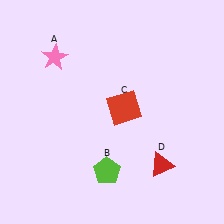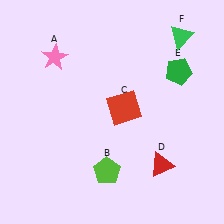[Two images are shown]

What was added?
A green pentagon (E), a green triangle (F) were added in Image 2.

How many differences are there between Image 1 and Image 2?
There are 2 differences between the two images.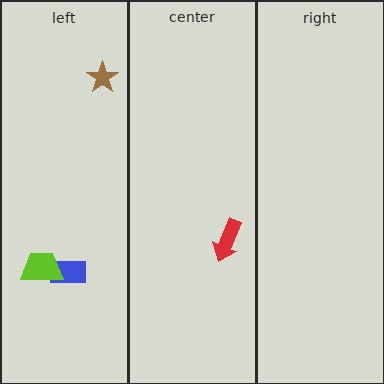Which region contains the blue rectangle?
The left region.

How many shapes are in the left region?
3.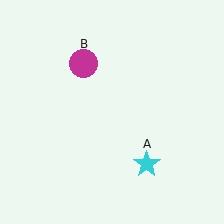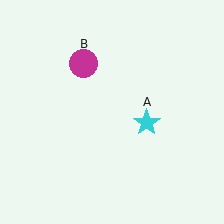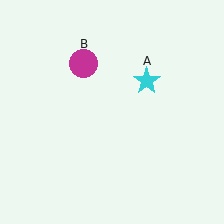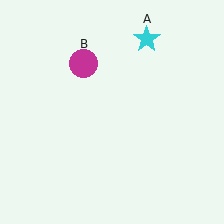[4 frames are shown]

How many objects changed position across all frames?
1 object changed position: cyan star (object A).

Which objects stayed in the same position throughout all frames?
Magenta circle (object B) remained stationary.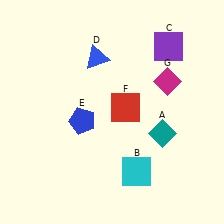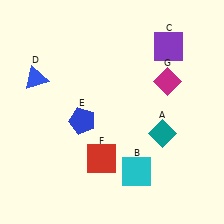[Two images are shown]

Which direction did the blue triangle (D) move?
The blue triangle (D) moved left.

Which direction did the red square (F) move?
The red square (F) moved down.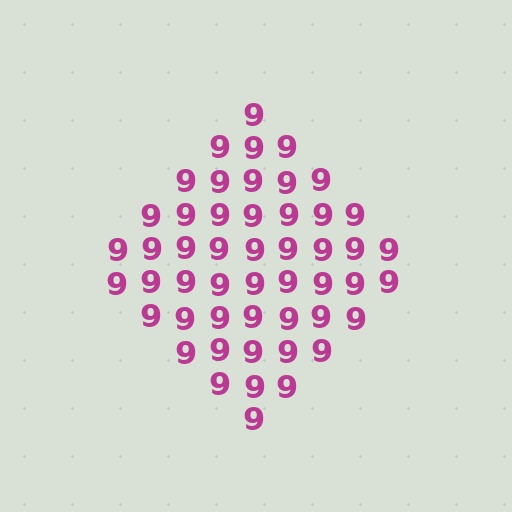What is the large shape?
The large shape is a diamond.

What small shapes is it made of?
It is made of small digit 9's.